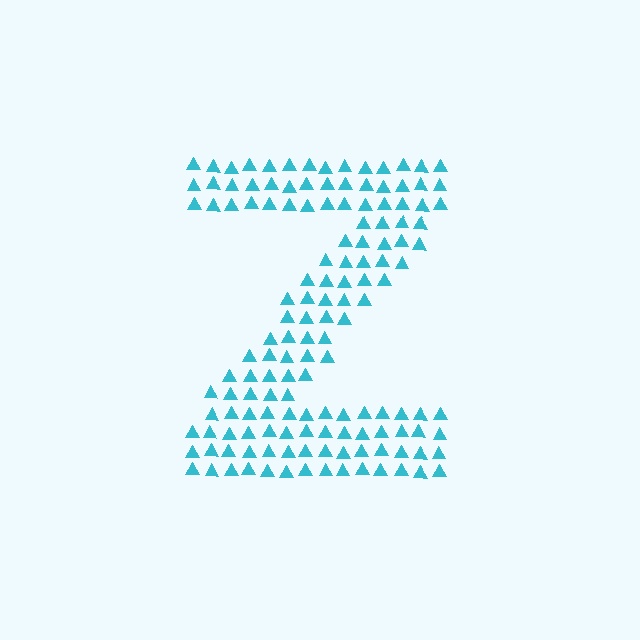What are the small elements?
The small elements are triangles.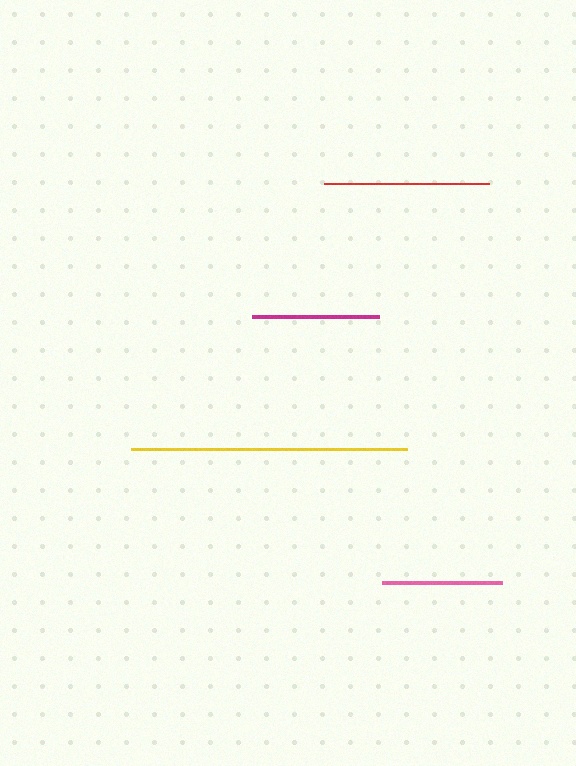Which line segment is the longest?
The yellow line is the longest at approximately 276 pixels.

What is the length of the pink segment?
The pink segment is approximately 120 pixels long.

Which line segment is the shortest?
The pink line is the shortest at approximately 120 pixels.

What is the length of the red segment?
The red segment is approximately 165 pixels long.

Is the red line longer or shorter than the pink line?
The red line is longer than the pink line.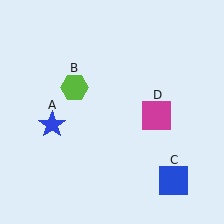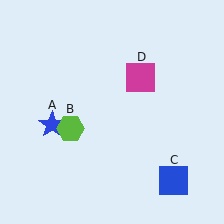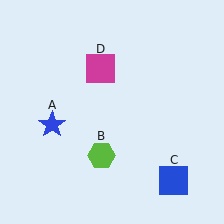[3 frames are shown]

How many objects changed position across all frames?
2 objects changed position: lime hexagon (object B), magenta square (object D).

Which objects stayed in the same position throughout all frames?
Blue star (object A) and blue square (object C) remained stationary.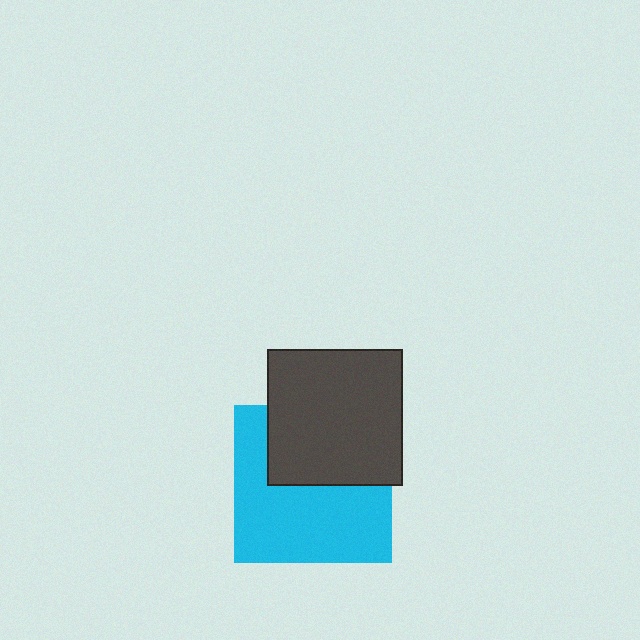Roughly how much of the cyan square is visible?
About half of it is visible (roughly 60%).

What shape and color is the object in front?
The object in front is a dark gray rectangle.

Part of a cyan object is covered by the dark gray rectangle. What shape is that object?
It is a square.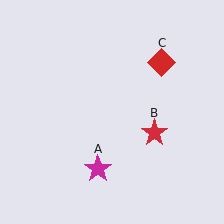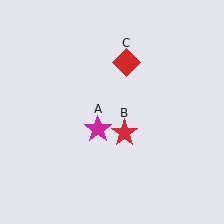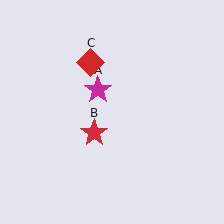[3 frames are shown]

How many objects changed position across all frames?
3 objects changed position: magenta star (object A), red star (object B), red diamond (object C).